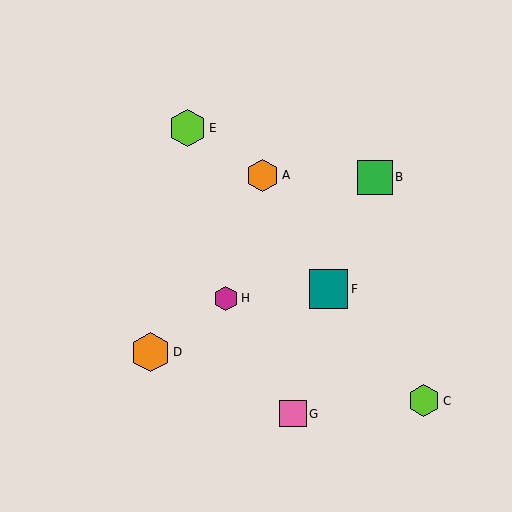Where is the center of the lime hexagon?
The center of the lime hexagon is at (188, 128).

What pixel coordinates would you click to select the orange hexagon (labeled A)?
Click at (263, 175) to select the orange hexagon A.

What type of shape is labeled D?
Shape D is an orange hexagon.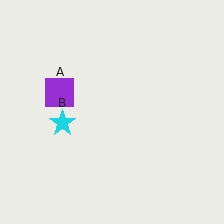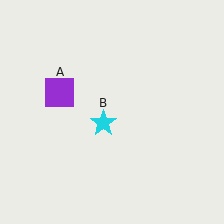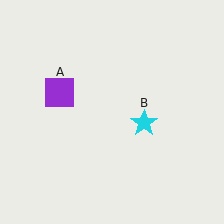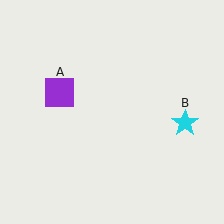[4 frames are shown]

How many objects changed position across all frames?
1 object changed position: cyan star (object B).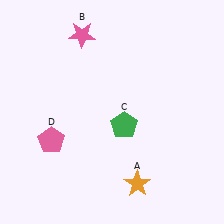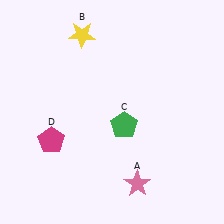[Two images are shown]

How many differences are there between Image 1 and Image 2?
There are 3 differences between the two images.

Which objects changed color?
A changed from orange to pink. B changed from pink to yellow. D changed from pink to magenta.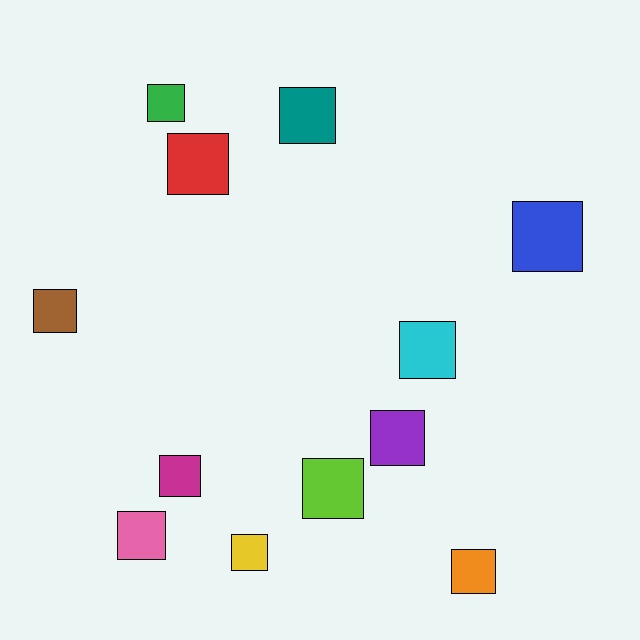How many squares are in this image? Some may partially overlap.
There are 12 squares.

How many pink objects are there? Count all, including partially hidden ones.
There is 1 pink object.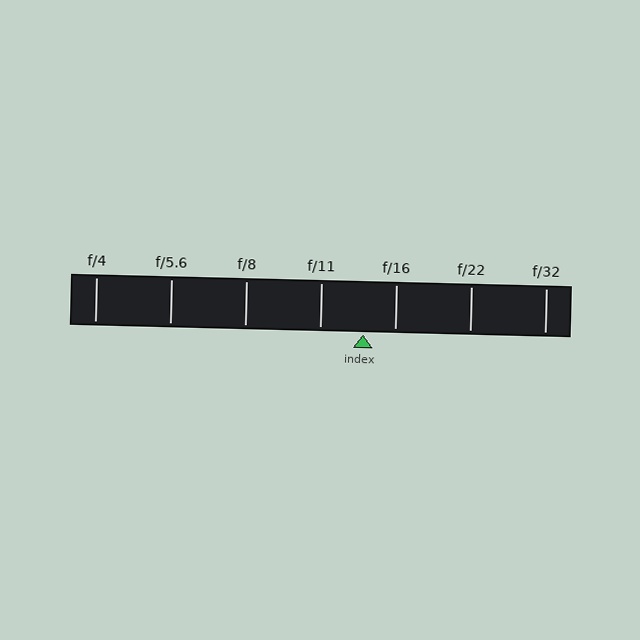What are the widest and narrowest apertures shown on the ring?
The widest aperture shown is f/4 and the narrowest is f/32.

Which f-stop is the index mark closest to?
The index mark is closest to f/16.